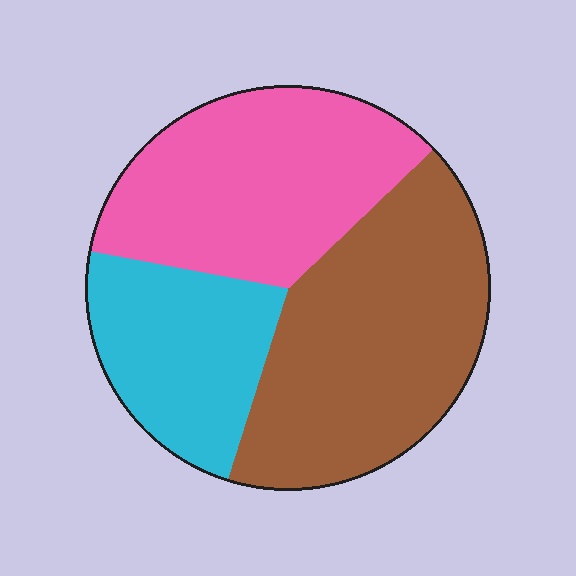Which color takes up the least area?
Cyan, at roughly 25%.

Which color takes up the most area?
Brown, at roughly 40%.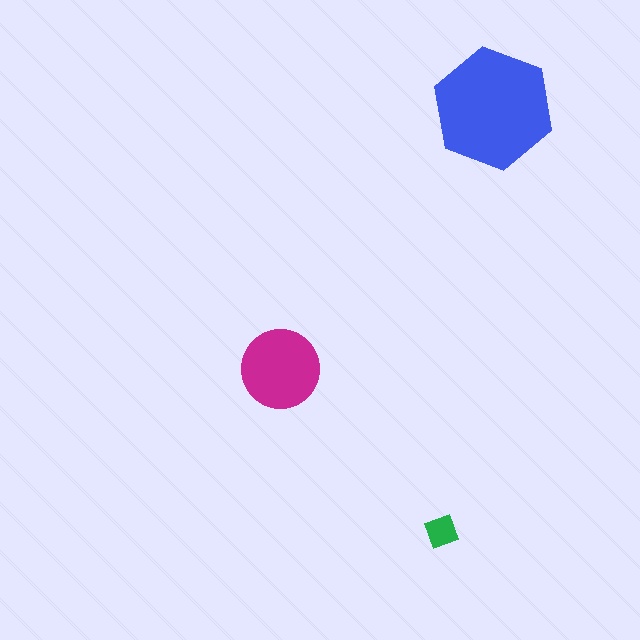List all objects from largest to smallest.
The blue hexagon, the magenta circle, the green diamond.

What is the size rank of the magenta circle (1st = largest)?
2nd.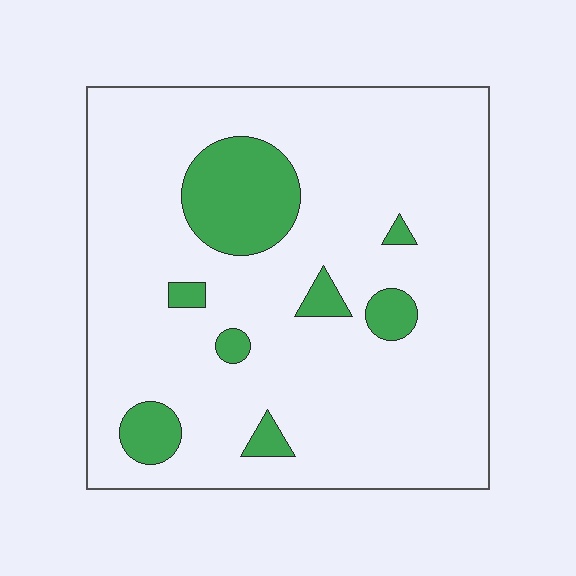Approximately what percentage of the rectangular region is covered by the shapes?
Approximately 15%.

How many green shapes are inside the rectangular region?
8.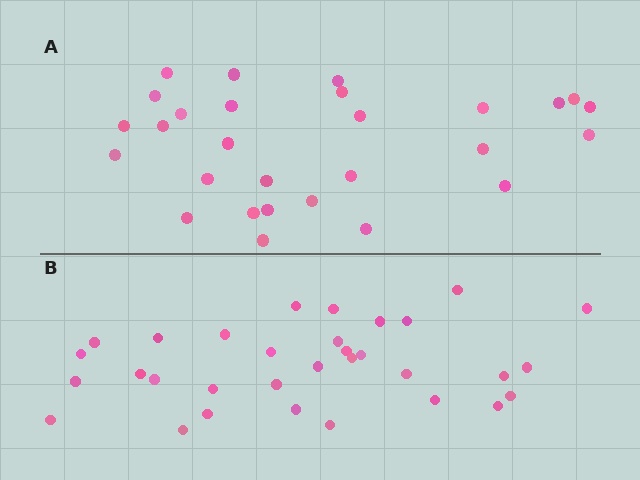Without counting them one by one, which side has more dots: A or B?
Region B (the bottom region) has more dots.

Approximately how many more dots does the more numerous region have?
Region B has about 4 more dots than region A.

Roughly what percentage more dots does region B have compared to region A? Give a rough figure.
About 15% more.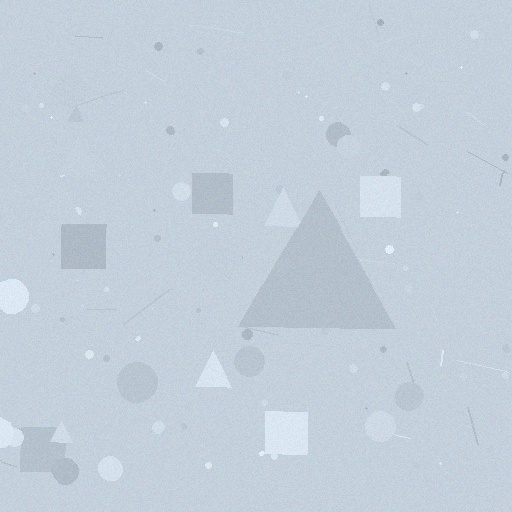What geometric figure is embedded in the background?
A triangle is embedded in the background.